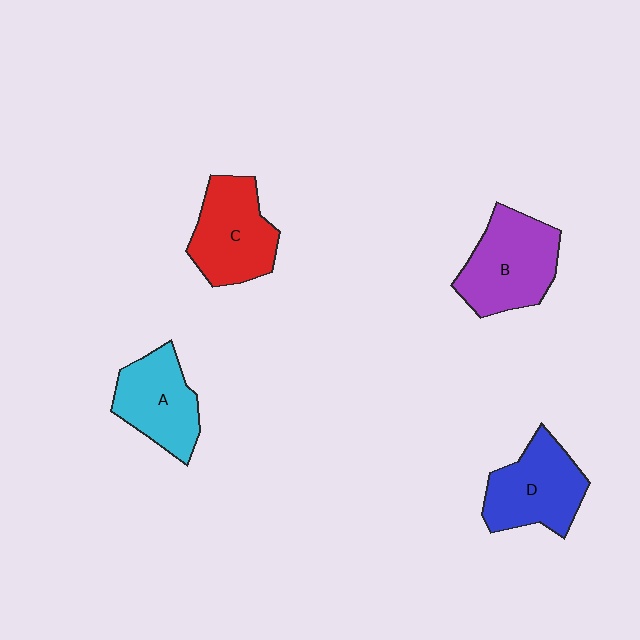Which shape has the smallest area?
Shape A (cyan).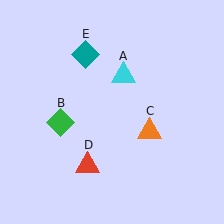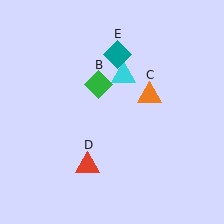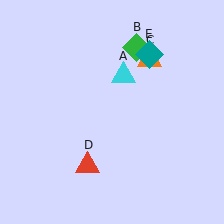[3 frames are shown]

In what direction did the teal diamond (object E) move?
The teal diamond (object E) moved right.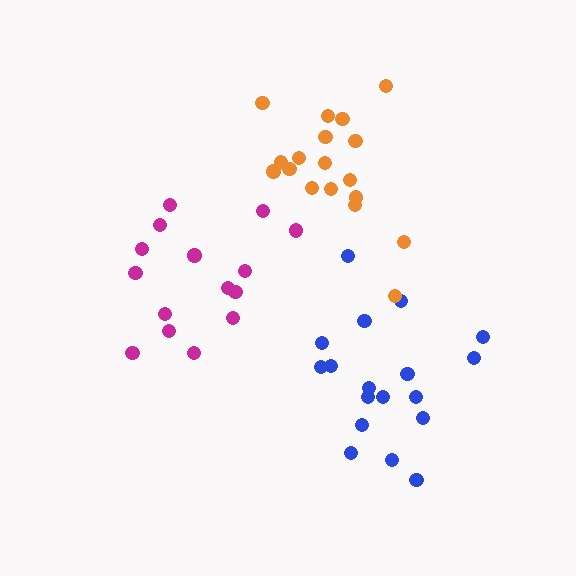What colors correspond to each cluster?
The clusters are colored: blue, magenta, orange.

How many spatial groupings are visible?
There are 3 spatial groupings.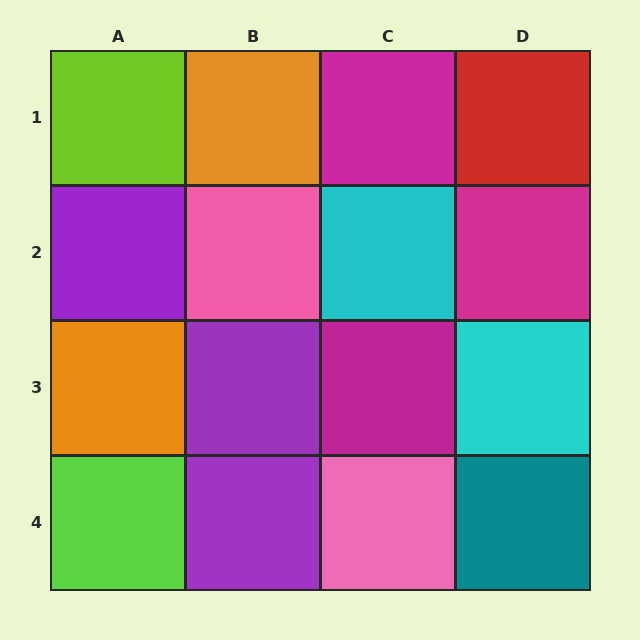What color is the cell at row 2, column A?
Purple.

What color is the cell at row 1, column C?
Magenta.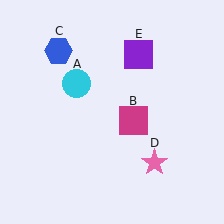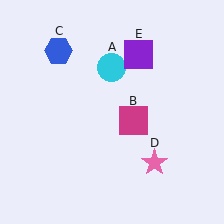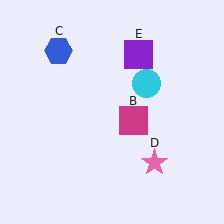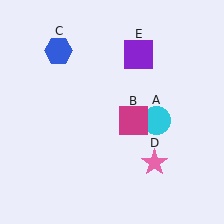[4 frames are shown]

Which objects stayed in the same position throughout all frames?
Magenta square (object B) and blue hexagon (object C) and pink star (object D) and purple square (object E) remained stationary.